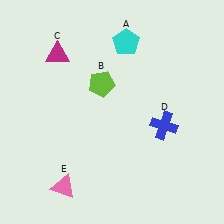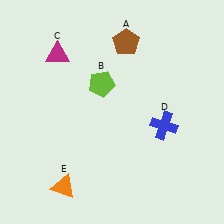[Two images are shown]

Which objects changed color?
A changed from cyan to brown. E changed from pink to orange.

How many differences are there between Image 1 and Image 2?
There are 2 differences between the two images.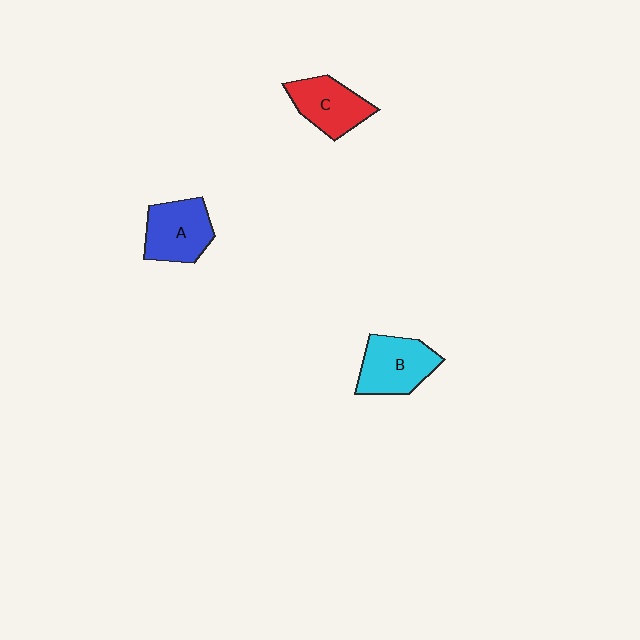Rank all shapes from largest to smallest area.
From largest to smallest: B (cyan), A (blue), C (red).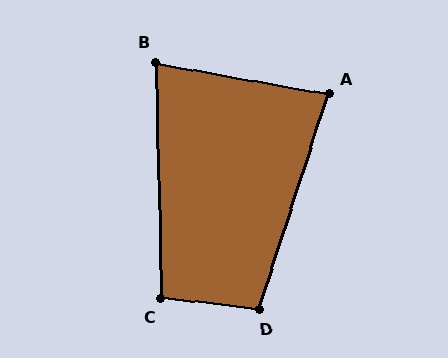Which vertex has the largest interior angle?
D, at approximately 102 degrees.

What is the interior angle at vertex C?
Approximately 98 degrees (obtuse).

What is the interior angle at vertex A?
Approximately 82 degrees (acute).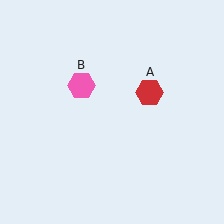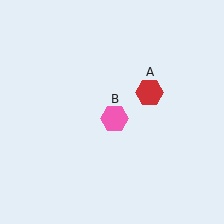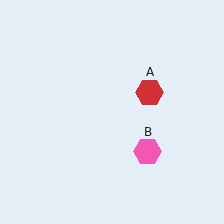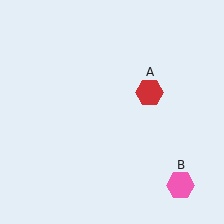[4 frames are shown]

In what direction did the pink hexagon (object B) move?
The pink hexagon (object B) moved down and to the right.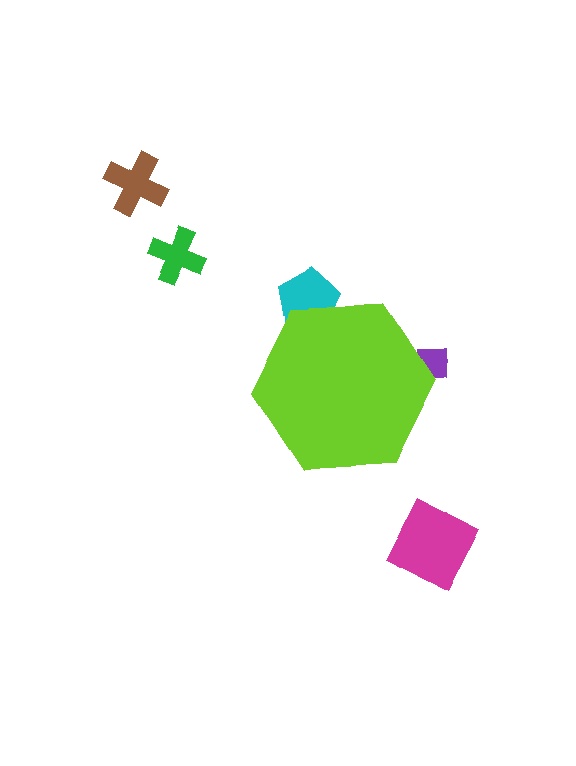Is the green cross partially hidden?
No, the green cross is fully visible.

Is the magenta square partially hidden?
No, the magenta square is fully visible.